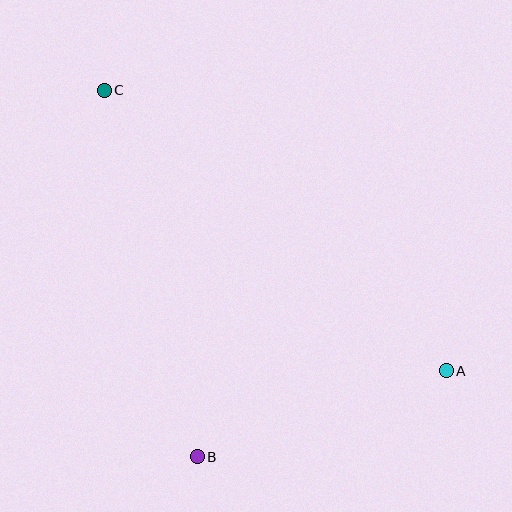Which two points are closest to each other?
Points A and B are closest to each other.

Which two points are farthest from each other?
Points A and C are farthest from each other.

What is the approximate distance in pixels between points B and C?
The distance between B and C is approximately 378 pixels.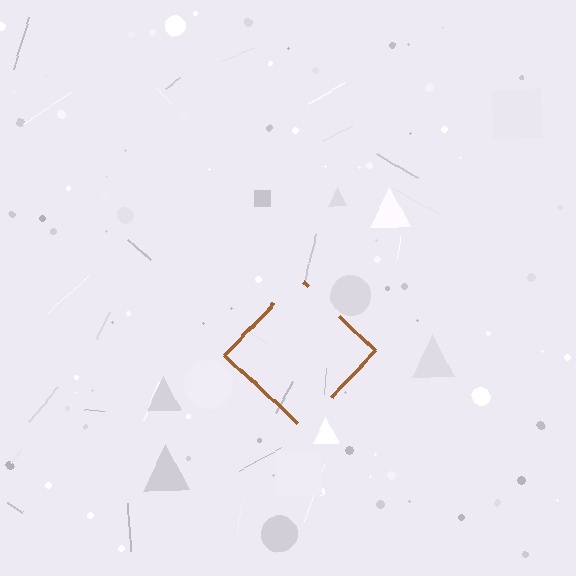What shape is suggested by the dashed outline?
The dashed outline suggests a diamond.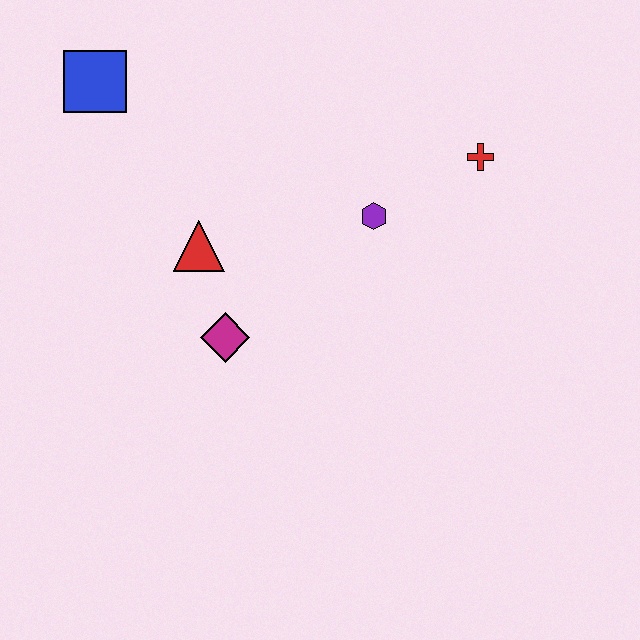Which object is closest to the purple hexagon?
The red cross is closest to the purple hexagon.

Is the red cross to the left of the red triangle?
No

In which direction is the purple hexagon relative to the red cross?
The purple hexagon is to the left of the red cross.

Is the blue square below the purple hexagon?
No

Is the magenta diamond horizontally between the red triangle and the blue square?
No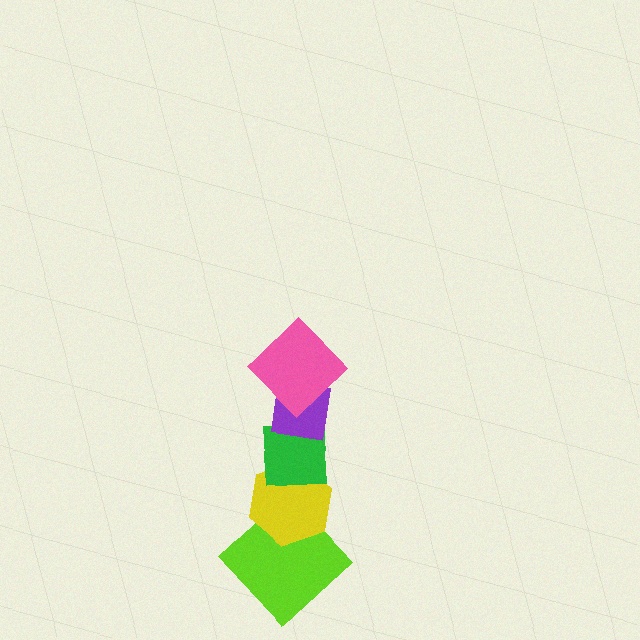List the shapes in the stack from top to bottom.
From top to bottom: the pink diamond, the purple square, the green square, the yellow hexagon, the lime diamond.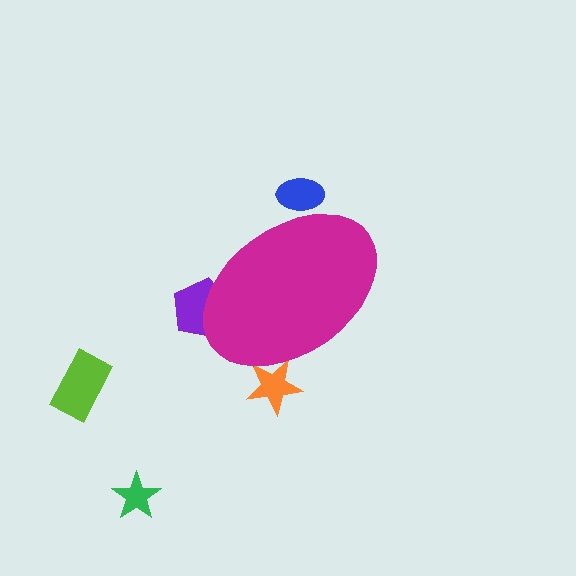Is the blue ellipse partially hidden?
Yes, the blue ellipse is partially hidden behind the magenta ellipse.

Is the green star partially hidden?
No, the green star is fully visible.